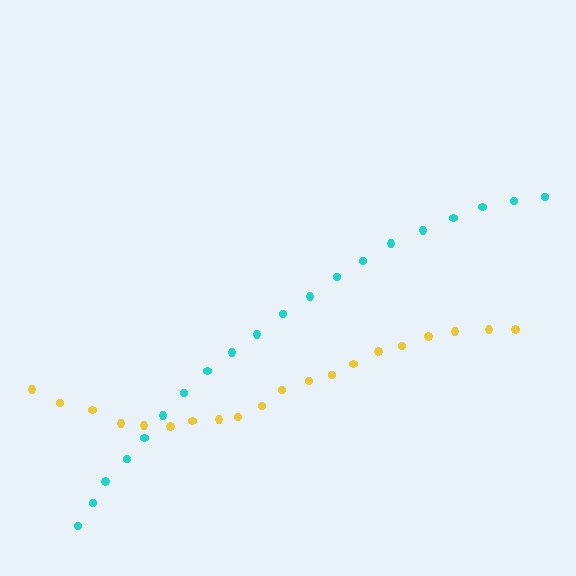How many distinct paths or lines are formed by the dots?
There are 2 distinct paths.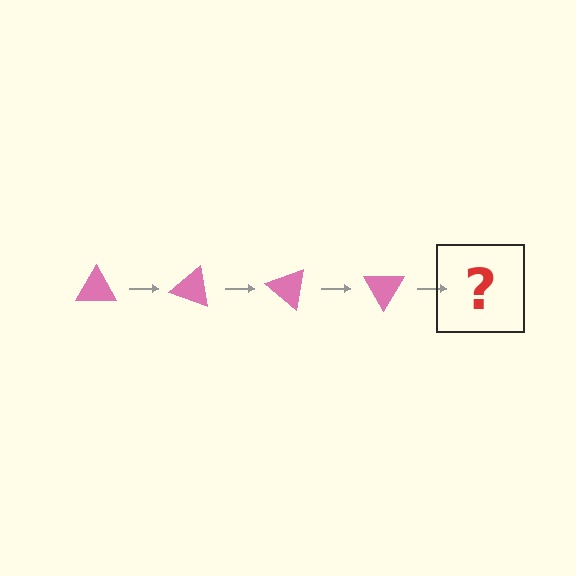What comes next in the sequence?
The next element should be a pink triangle rotated 80 degrees.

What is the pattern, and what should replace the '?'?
The pattern is that the triangle rotates 20 degrees each step. The '?' should be a pink triangle rotated 80 degrees.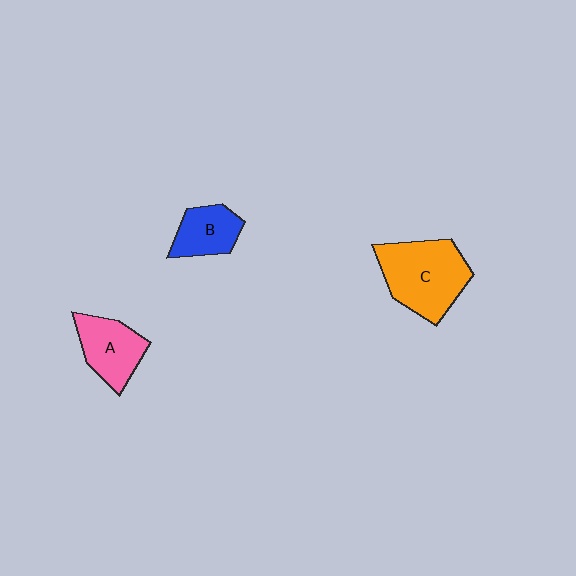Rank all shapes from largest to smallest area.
From largest to smallest: C (orange), A (pink), B (blue).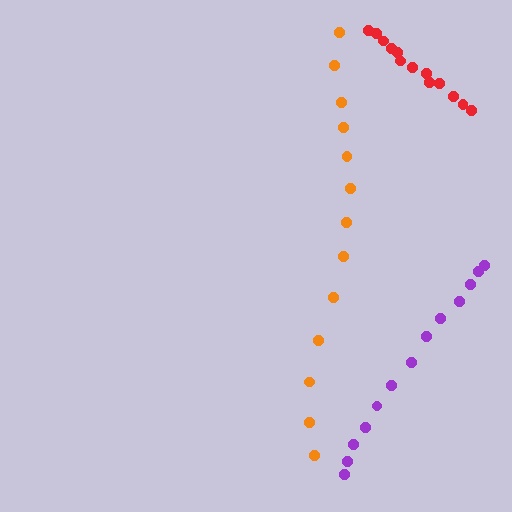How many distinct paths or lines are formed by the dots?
There are 3 distinct paths.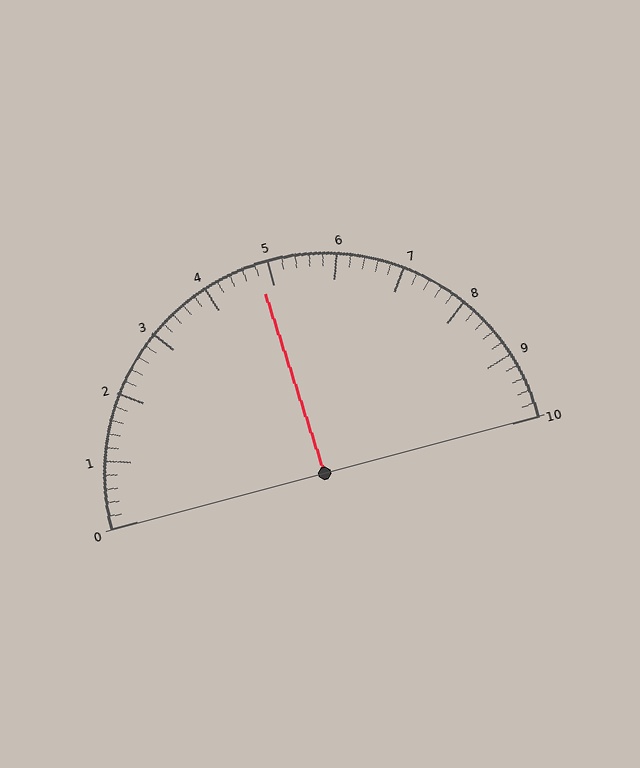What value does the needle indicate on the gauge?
The needle indicates approximately 4.8.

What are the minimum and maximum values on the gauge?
The gauge ranges from 0 to 10.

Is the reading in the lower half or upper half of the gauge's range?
The reading is in the lower half of the range (0 to 10).